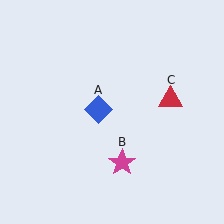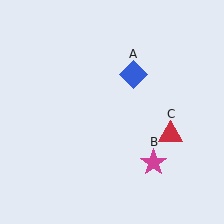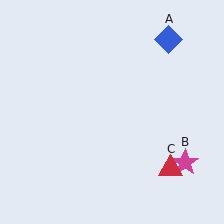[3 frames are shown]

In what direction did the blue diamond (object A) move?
The blue diamond (object A) moved up and to the right.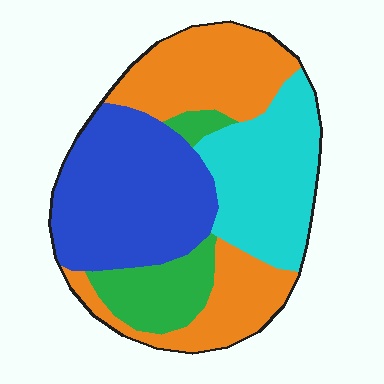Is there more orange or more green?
Orange.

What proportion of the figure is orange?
Orange takes up about one third (1/3) of the figure.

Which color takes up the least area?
Green, at roughly 15%.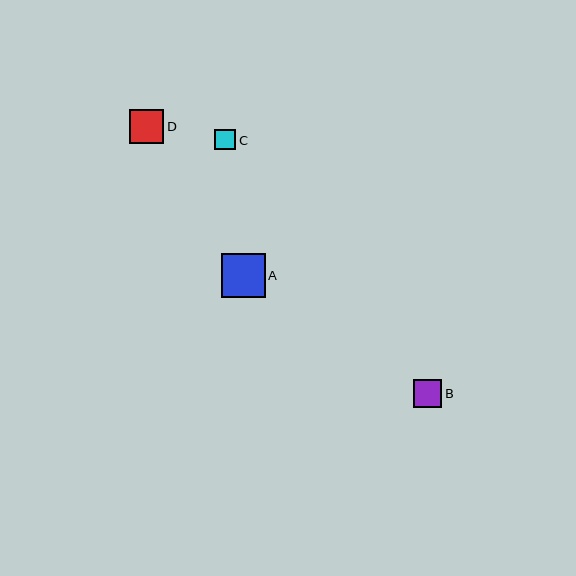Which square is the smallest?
Square C is the smallest with a size of approximately 21 pixels.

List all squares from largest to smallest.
From largest to smallest: A, D, B, C.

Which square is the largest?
Square A is the largest with a size of approximately 44 pixels.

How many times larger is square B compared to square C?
Square B is approximately 1.4 times the size of square C.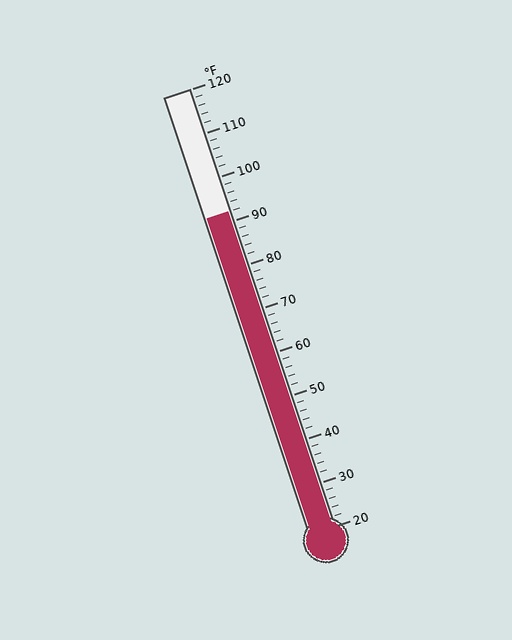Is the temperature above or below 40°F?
The temperature is above 40°F.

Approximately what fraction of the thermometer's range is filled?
The thermometer is filled to approximately 70% of its range.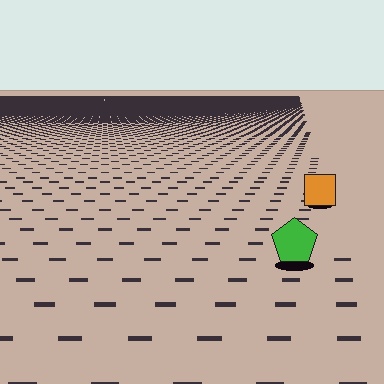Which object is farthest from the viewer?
The orange square is farthest from the viewer. It appears smaller and the ground texture around it is denser.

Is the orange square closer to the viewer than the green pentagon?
No. The green pentagon is closer — you can tell from the texture gradient: the ground texture is coarser near it.